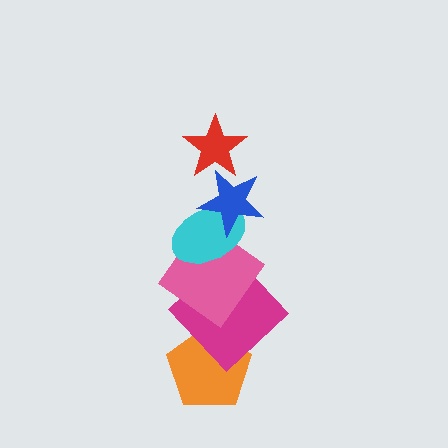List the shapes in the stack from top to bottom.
From top to bottom: the red star, the blue star, the cyan ellipse, the pink diamond, the magenta diamond, the orange pentagon.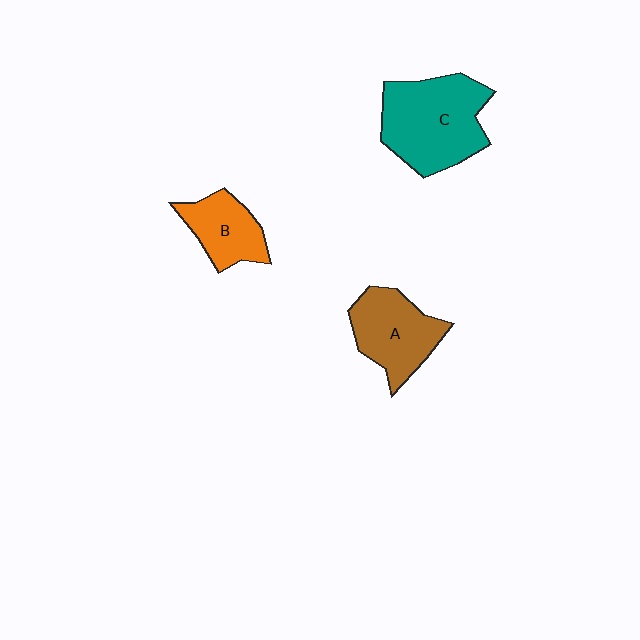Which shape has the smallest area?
Shape B (orange).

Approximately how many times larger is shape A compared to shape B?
Approximately 1.3 times.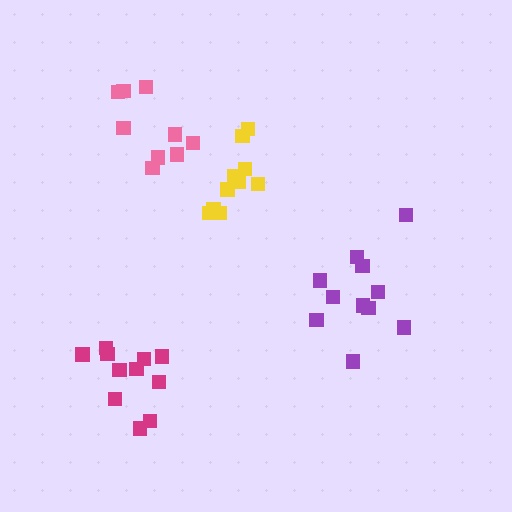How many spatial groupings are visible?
There are 4 spatial groupings.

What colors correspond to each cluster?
The clusters are colored: purple, magenta, pink, yellow.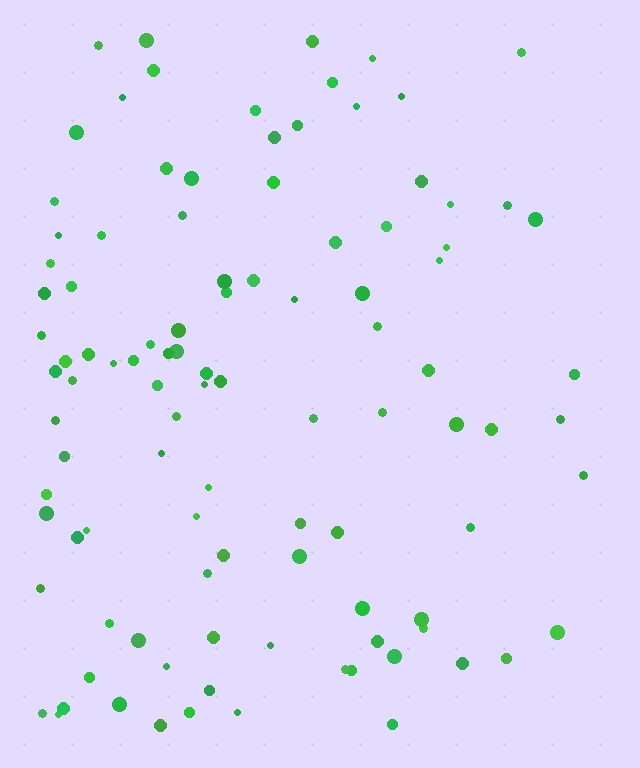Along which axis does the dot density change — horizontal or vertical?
Horizontal.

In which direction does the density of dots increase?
From right to left, with the left side densest.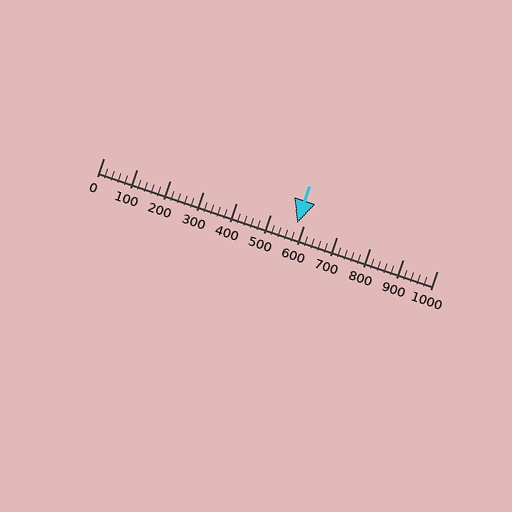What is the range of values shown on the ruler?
The ruler shows values from 0 to 1000.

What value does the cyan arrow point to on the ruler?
The cyan arrow points to approximately 580.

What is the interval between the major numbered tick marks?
The major tick marks are spaced 100 units apart.